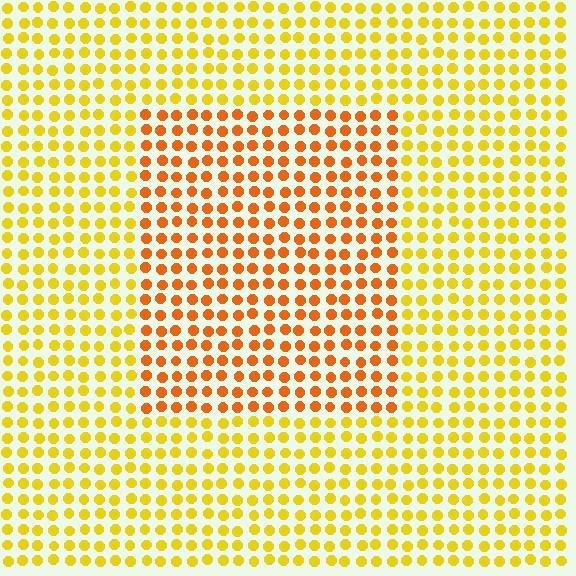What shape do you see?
I see a rectangle.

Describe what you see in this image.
The image is filled with small yellow elements in a uniform arrangement. A rectangle-shaped region is visible where the elements are tinted to a slightly different hue, forming a subtle color boundary.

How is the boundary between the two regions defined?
The boundary is defined purely by a slight shift in hue (about 31 degrees). Spacing, size, and orientation are identical on both sides.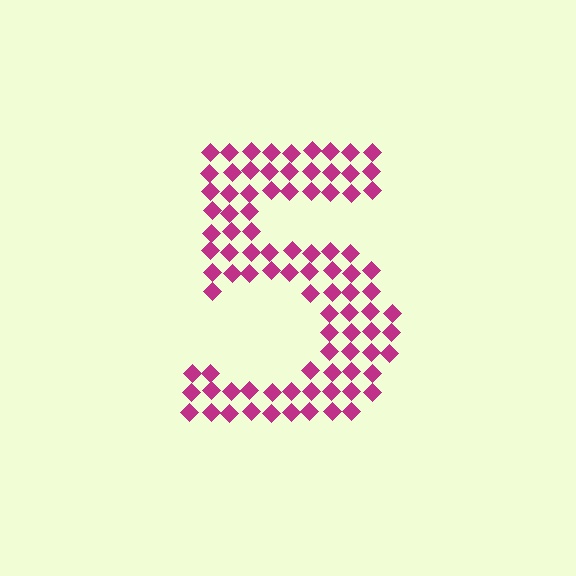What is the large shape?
The large shape is the digit 5.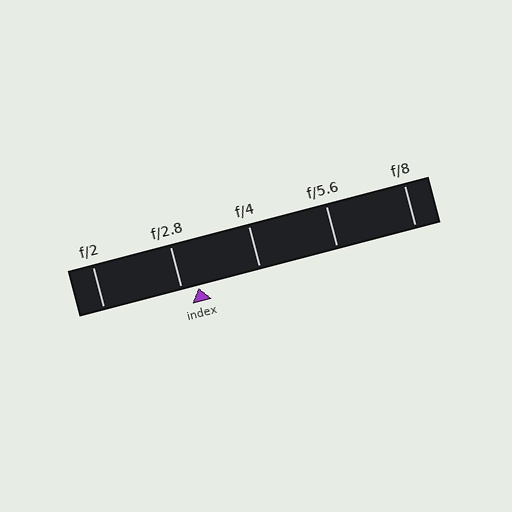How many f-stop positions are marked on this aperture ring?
There are 5 f-stop positions marked.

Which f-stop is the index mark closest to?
The index mark is closest to f/2.8.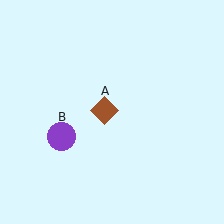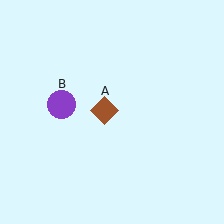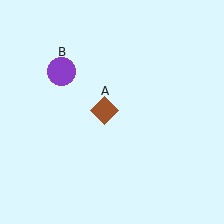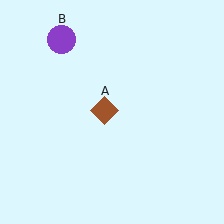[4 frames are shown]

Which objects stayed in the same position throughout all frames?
Brown diamond (object A) remained stationary.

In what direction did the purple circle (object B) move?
The purple circle (object B) moved up.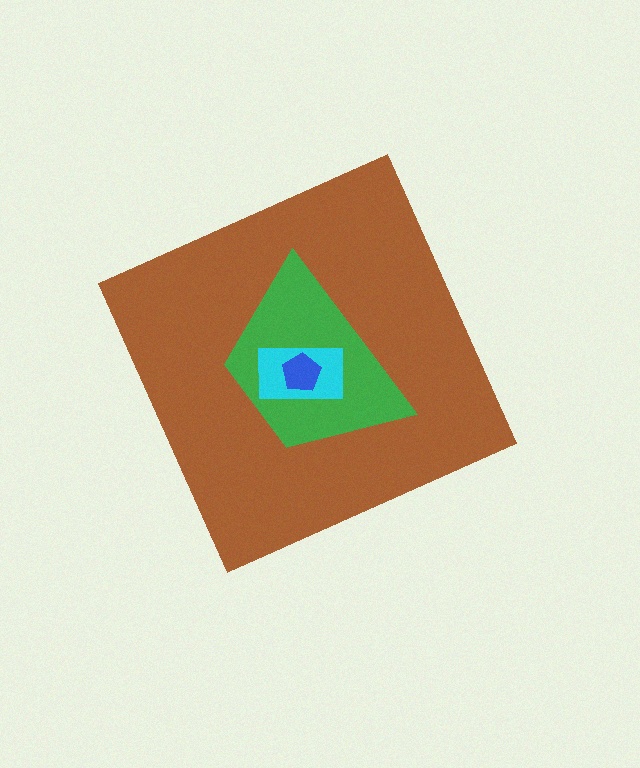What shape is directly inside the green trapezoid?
The cyan rectangle.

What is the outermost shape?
The brown diamond.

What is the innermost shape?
The blue pentagon.